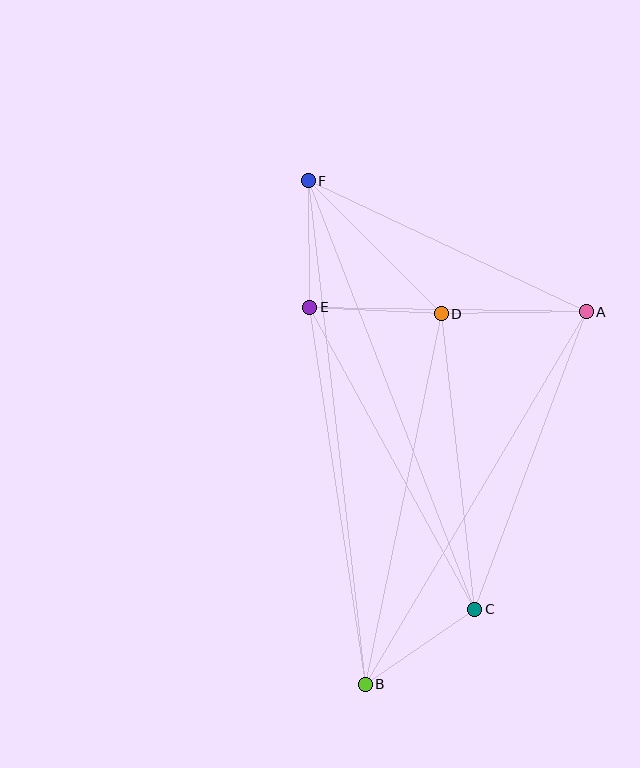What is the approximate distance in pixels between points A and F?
The distance between A and F is approximately 307 pixels.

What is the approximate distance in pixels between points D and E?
The distance between D and E is approximately 132 pixels.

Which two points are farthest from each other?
Points B and F are farthest from each other.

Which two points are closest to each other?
Points E and F are closest to each other.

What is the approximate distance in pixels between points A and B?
The distance between A and B is approximately 433 pixels.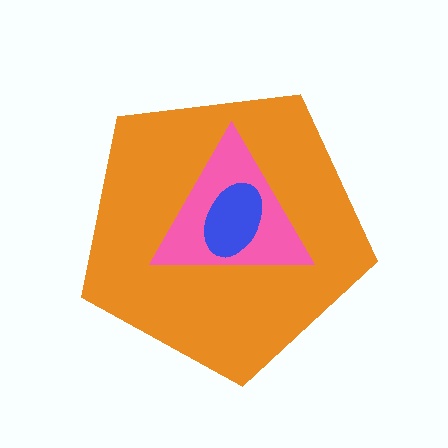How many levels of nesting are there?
3.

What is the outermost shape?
The orange pentagon.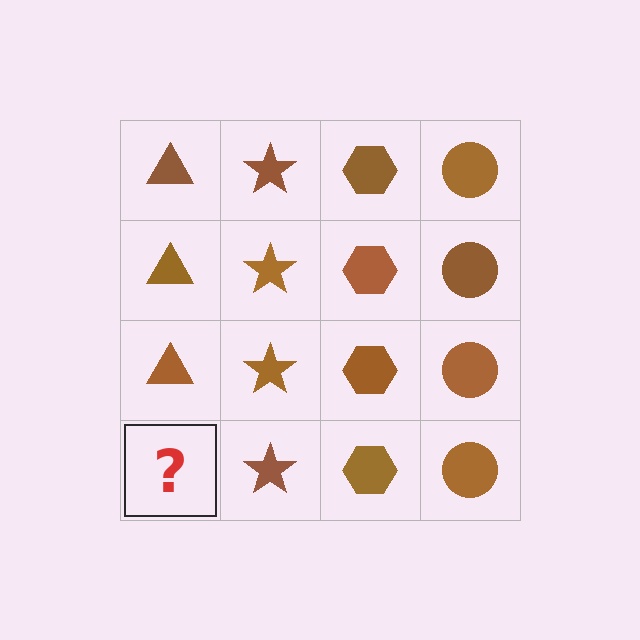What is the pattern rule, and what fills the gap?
The rule is that each column has a consistent shape. The gap should be filled with a brown triangle.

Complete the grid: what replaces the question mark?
The question mark should be replaced with a brown triangle.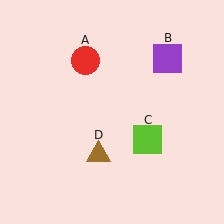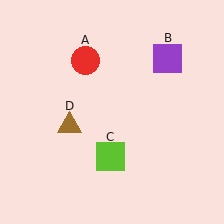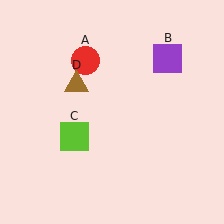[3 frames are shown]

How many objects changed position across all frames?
2 objects changed position: lime square (object C), brown triangle (object D).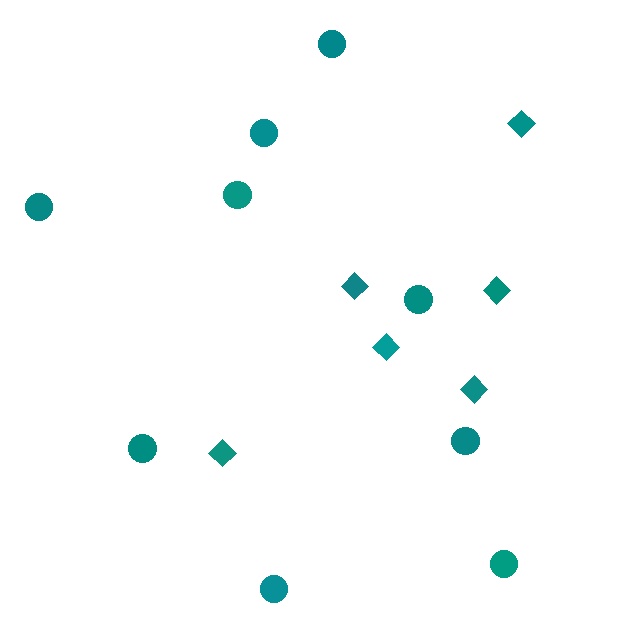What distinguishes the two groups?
There are 2 groups: one group of diamonds (6) and one group of circles (9).